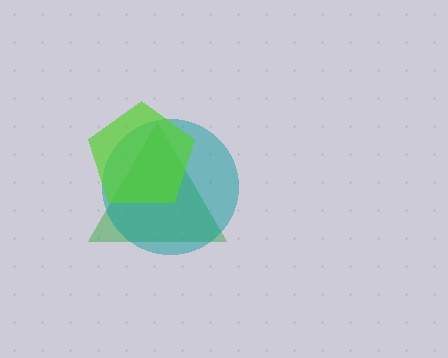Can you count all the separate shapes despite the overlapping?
Yes, there are 3 separate shapes.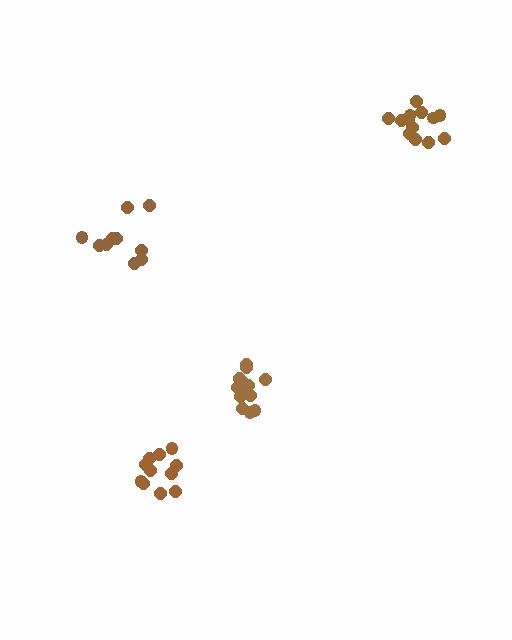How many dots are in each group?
Group 1: 13 dots, Group 2: 11 dots, Group 3: 13 dots, Group 4: 10 dots (47 total).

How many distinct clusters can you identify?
There are 4 distinct clusters.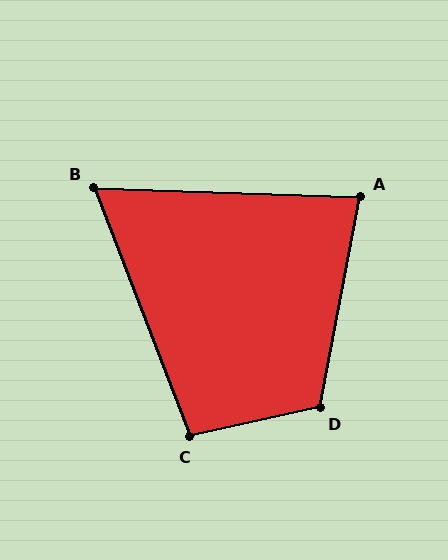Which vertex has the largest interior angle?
D, at approximately 113 degrees.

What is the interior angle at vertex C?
Approximately 99 degrees (obtuse).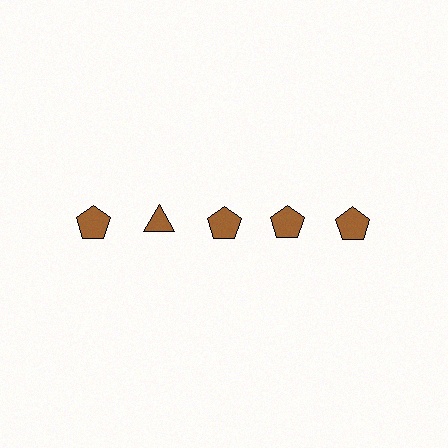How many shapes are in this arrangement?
There are 5 shapes arranged in a grid pattern.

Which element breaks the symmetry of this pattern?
The brown triangle in the top row, second from left column breaks the symmetry. All other shapes are brown pentagons.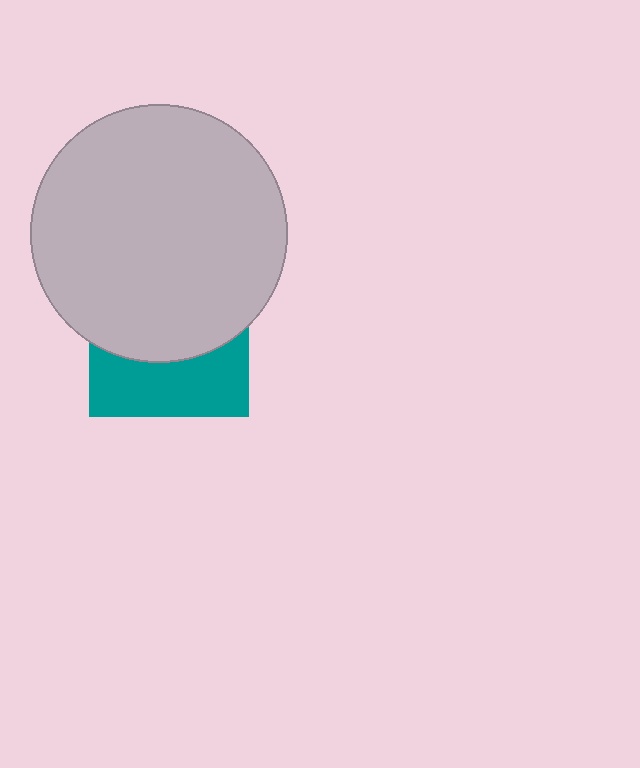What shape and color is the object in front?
The object in front is a light gray circle.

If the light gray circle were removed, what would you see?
You would see the complete teal square.